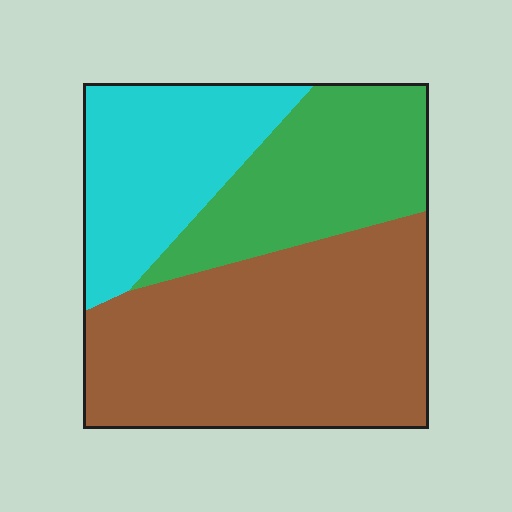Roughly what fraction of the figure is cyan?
Cyan takes up less than a quarter of the figure.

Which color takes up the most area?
Brown, at roughly 50%.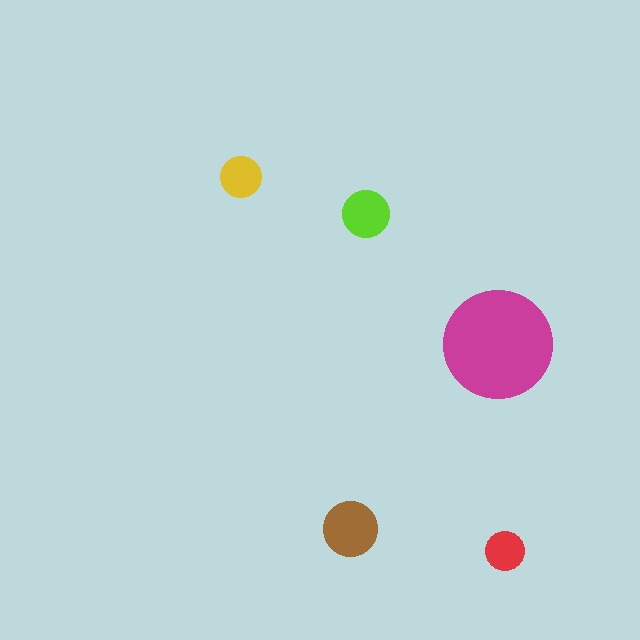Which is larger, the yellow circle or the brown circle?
The brown one.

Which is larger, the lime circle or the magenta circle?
The magenta one.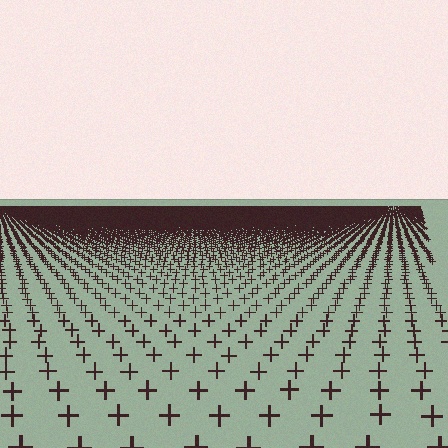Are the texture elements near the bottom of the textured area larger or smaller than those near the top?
Larger. Near the bottom, elements are closer to the viewer and appear at a bigger on-screen size.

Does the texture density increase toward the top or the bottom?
Density increases toward the top.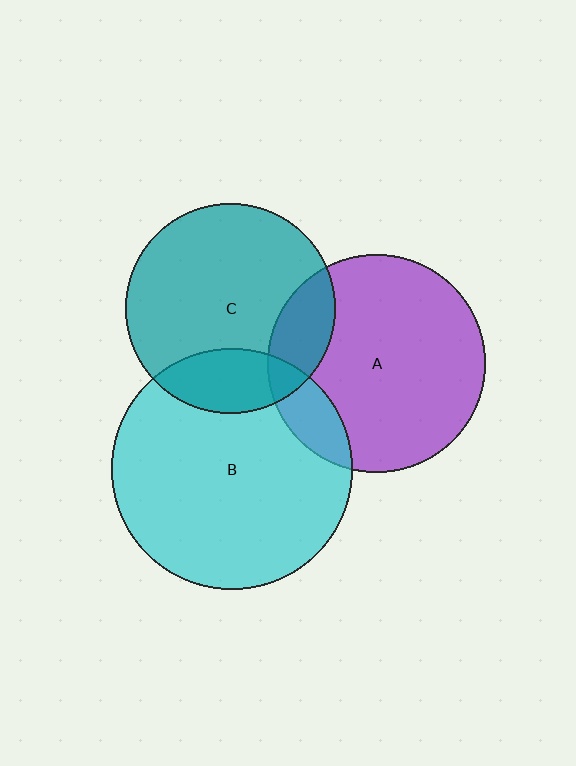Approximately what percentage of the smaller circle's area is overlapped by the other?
Approximately 15%.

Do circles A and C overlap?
Yes.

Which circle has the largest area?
Circle B (cyan).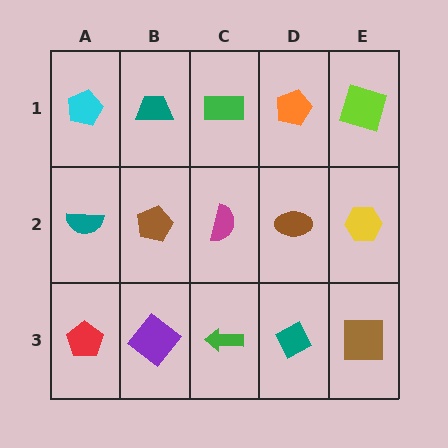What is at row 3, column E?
A brown square.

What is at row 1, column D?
An orange pentagon.